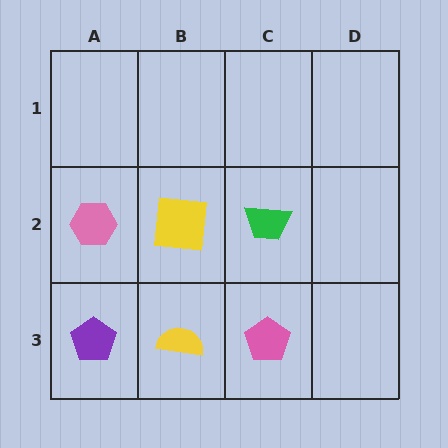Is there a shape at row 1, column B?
No, that cell is empty.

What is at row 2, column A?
A pink hexagon.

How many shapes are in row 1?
0 shapes.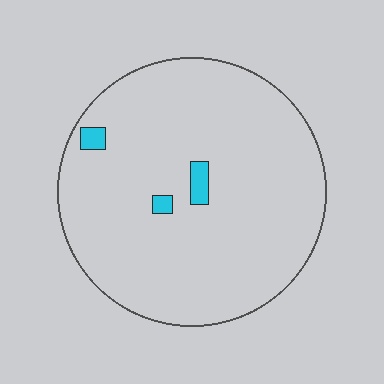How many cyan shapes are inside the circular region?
3.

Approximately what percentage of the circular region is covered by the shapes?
Approximately 5%.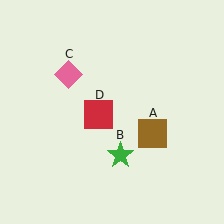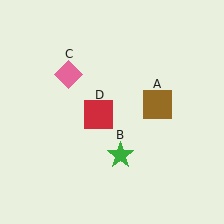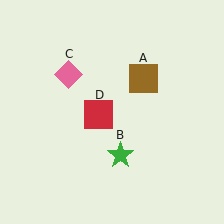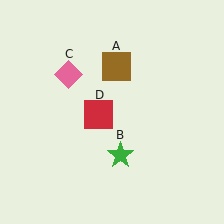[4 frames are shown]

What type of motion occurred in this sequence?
The brown square (object A) rotated counterclockwise around the center of the scene.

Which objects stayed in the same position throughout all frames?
Green star (object B) and pink diamond (object C) and red square (object D) remained stationary.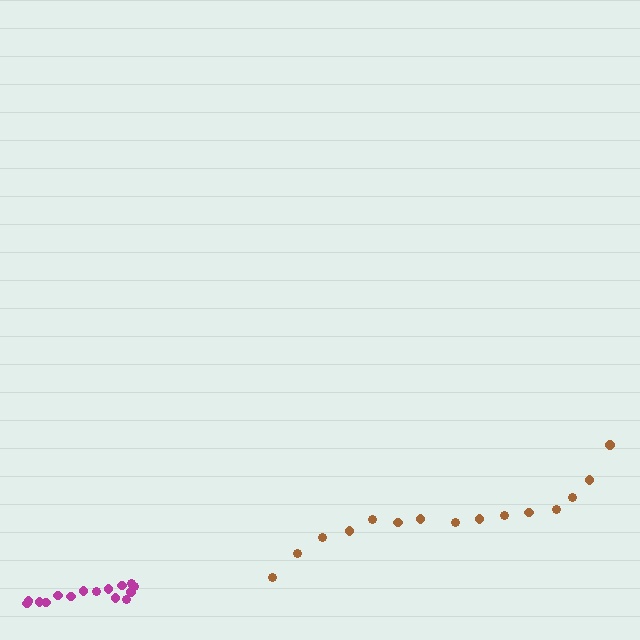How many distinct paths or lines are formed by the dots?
There are 2 distinct paths.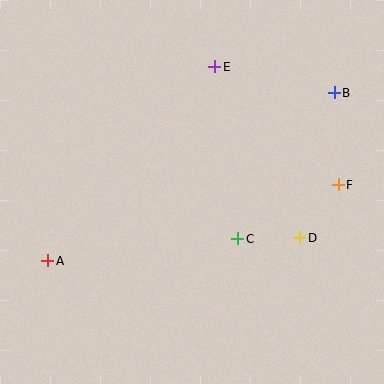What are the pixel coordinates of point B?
Point B is at (334, 93).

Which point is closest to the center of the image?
Point C at (238, 239) is closest to the center.